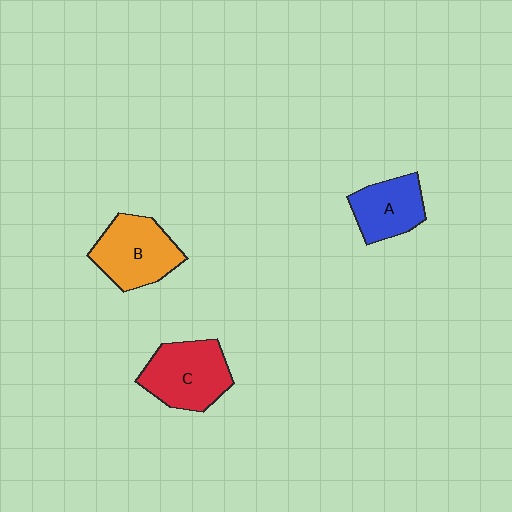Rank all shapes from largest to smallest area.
From largest to smallest: C (red), B (orange), A (blue).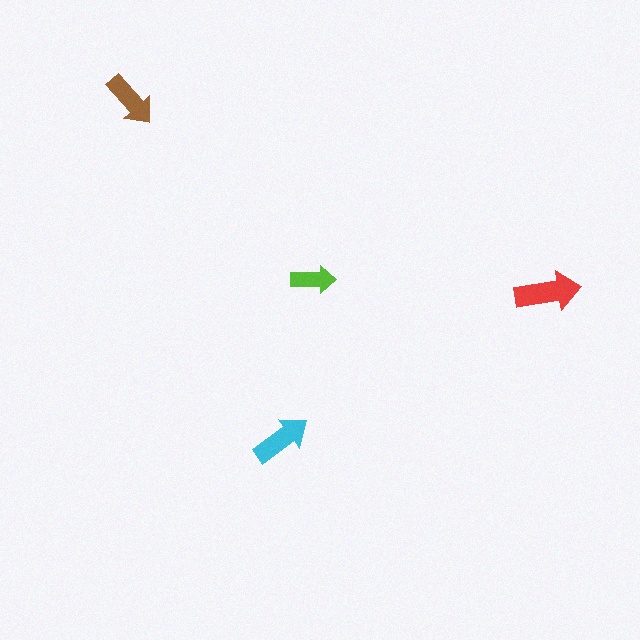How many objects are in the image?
There are 4 objects in the image.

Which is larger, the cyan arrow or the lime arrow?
The cyan one.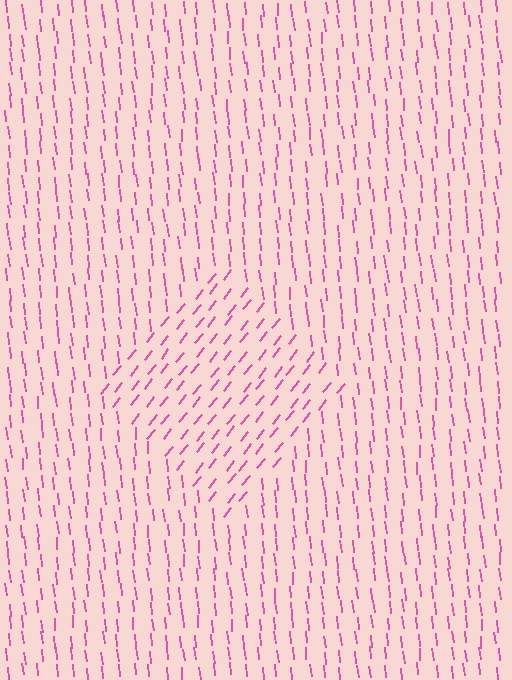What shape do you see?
I see a diamond.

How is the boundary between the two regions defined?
The boundary is defined purely by a change in line orientation (approximately 45 degrees difference). All lines are the same color and thickness.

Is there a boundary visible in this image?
Yes, there is a texture boundary formed by a change in line orientation.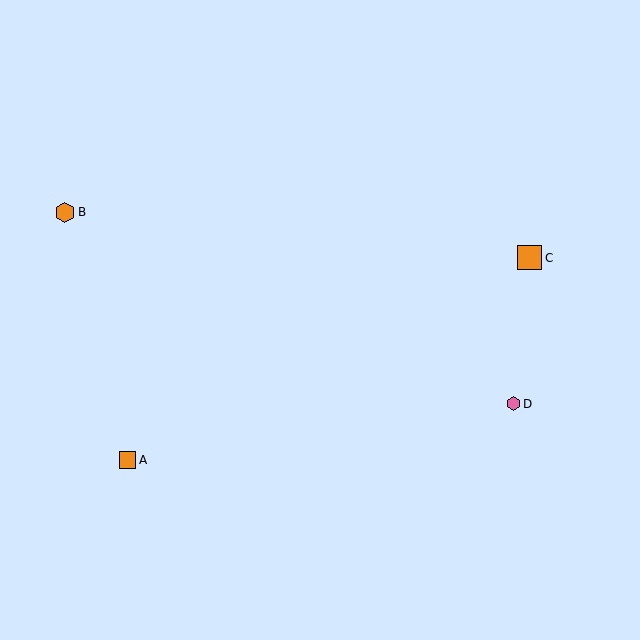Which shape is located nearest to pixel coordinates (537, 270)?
The orange square (labeled C) at (530, 258) is nearest to that location.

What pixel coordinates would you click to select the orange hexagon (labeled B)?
Click at (65, 212) to select the orange hexagon B.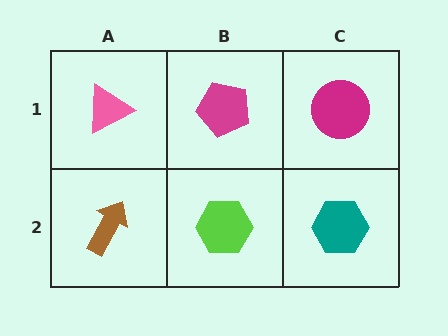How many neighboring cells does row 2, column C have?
2.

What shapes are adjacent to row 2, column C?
A magenta circle (row 1, column C), a lime hexagon (row 2, column B).